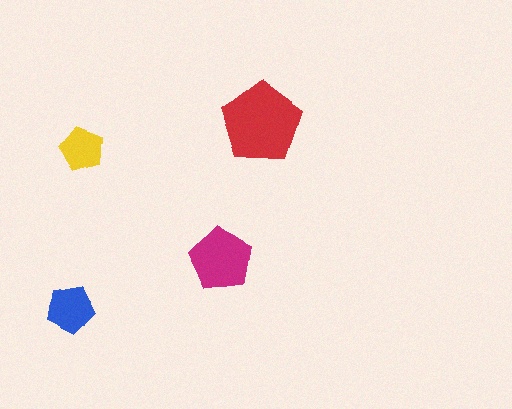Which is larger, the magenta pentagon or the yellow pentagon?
The magenta one.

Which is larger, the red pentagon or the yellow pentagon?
The red one.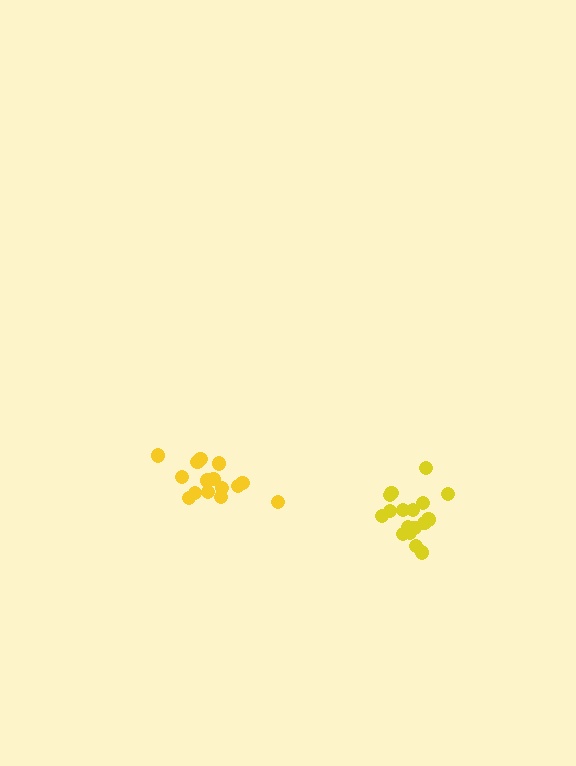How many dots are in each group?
Group 1: 15 dots, Group 2: 17 dots (32 total).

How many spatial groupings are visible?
There are 2 spatial groupings.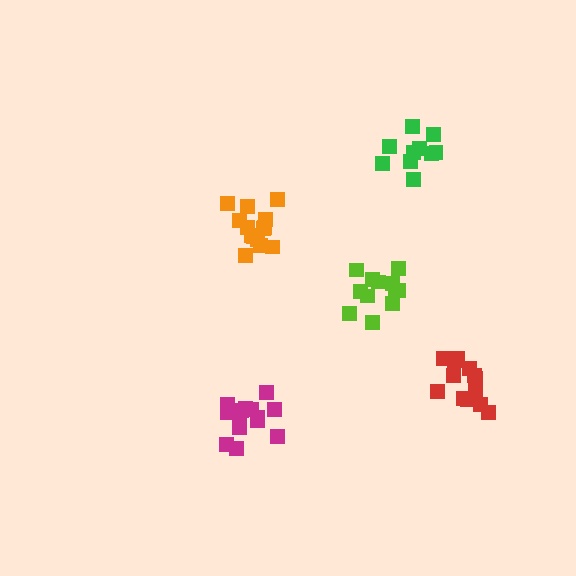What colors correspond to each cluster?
The clusters are colored: green, orange, magenta, red, lime.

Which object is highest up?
The green cluster is topmost.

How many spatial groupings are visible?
There are 5 spatial groupings.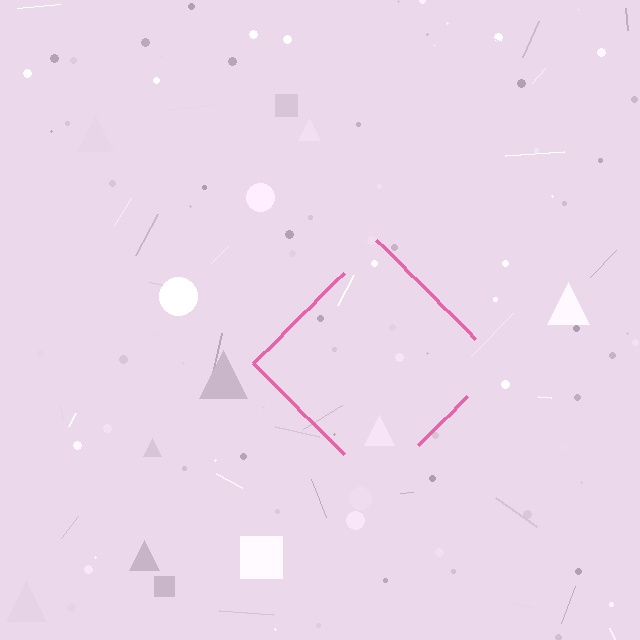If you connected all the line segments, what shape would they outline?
They would outline a diamond.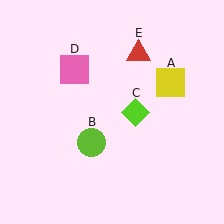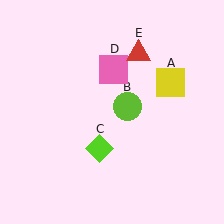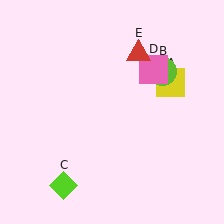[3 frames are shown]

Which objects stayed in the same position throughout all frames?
Yellow square (object A) and red triangle (object E) remained stationary.